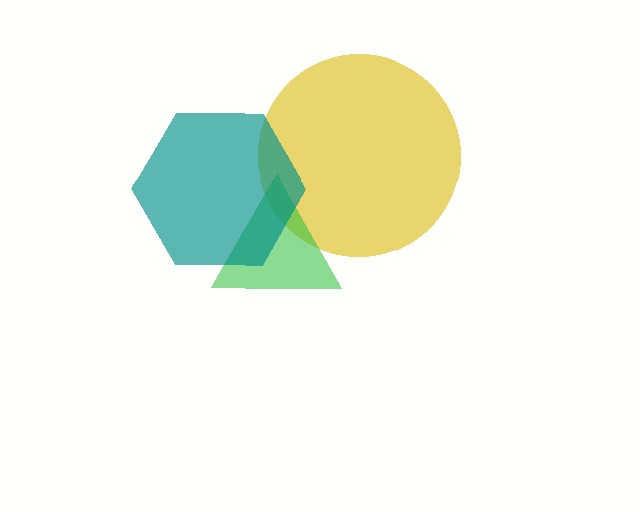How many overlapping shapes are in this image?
There are 3 overlapping shapes in the image.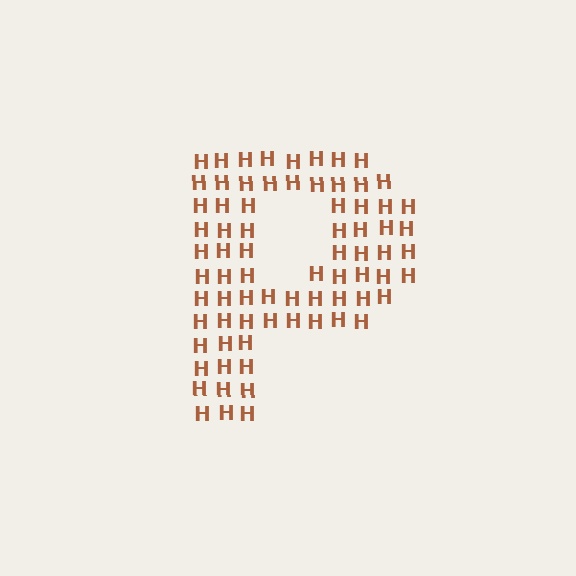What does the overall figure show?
The overall figure shows the letter P.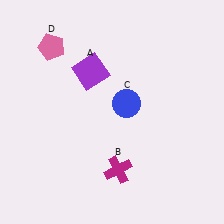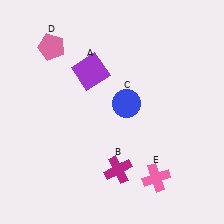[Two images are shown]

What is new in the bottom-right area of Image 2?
A pink cross (E) was added in the bottom-right area of Image 2.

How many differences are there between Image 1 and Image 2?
There is 1 difference between the two images.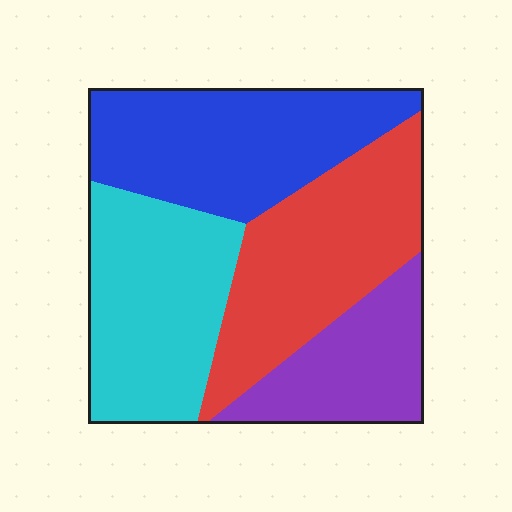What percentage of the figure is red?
Red takes up about one quarter (1/4) of the figure.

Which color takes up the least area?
Purple, at roughly 15%.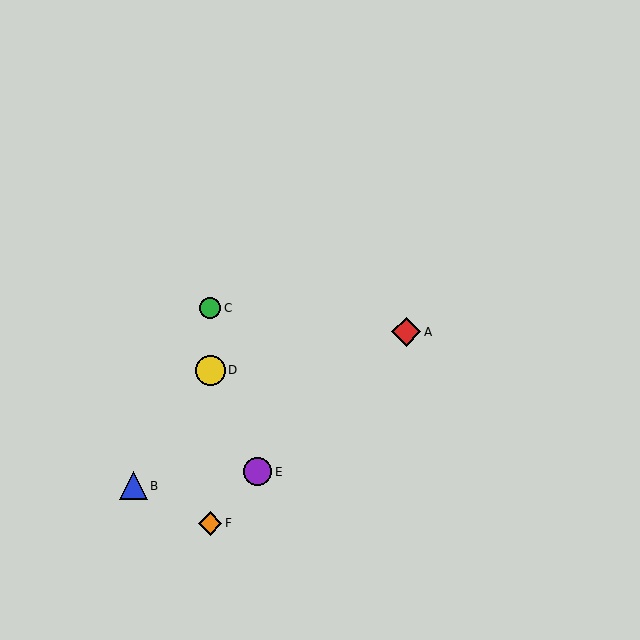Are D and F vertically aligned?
Yes, both are at x≈210.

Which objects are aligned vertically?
Objects C, D, F are aligned vertically.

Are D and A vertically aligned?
No, D is at x≈210 and A is at x≈406.